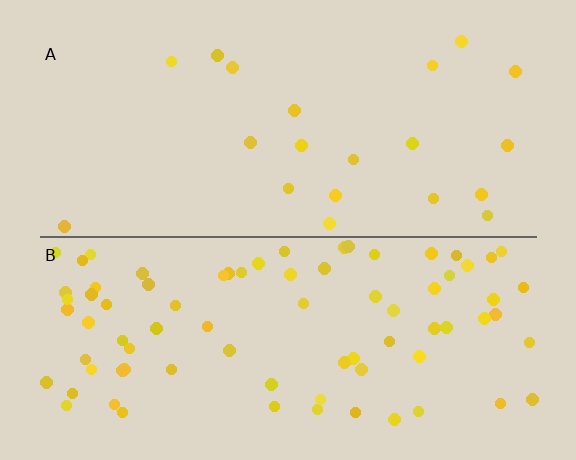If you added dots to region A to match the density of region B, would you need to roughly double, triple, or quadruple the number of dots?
Approximately quadruple.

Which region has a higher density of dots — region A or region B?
B (the bottom).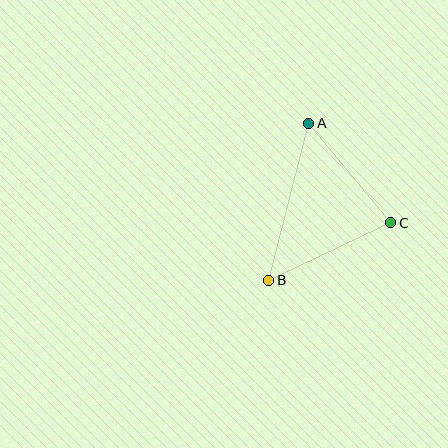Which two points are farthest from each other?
Points A and B are farthest from each other.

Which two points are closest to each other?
Points A and C are closest to each other.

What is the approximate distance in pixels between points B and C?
The distance between B and C is approximately 135 pixels.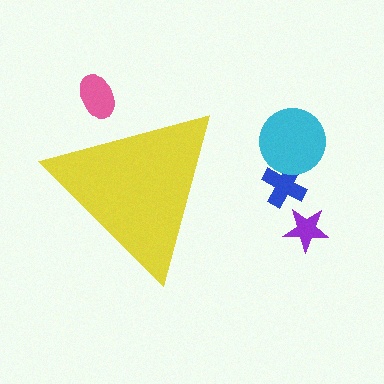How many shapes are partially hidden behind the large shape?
1 shape is partially hidden.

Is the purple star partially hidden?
No, the purple star is fully visible.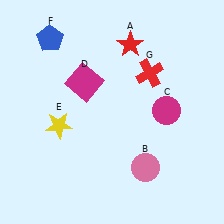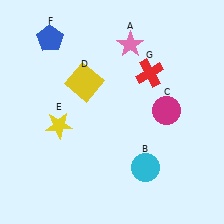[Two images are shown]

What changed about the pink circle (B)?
In Image 1, B is pink. In Image 2, it changed to cyan.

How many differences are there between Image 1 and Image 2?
There are 3 differences between the two images.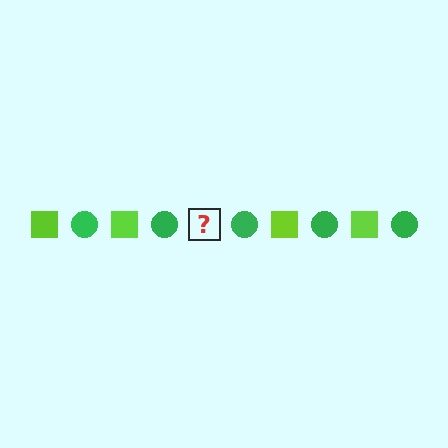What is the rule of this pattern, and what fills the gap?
The rule is that the pattern alternates between lime square and green circle. The gap should be filled with a lime square.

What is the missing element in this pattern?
The missing element is a lime square.